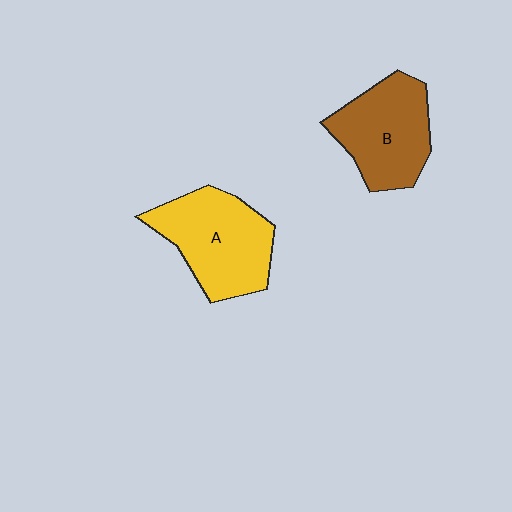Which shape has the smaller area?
Shape B (brown).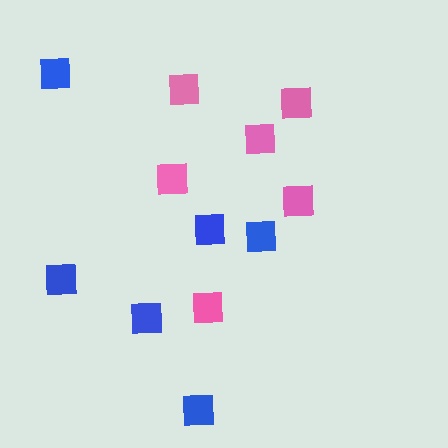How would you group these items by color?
There are 2 groups: one group of pink squares (6) and one group of blue squares (6).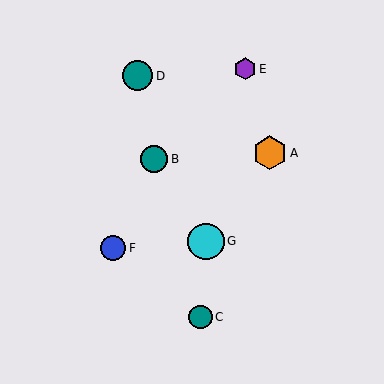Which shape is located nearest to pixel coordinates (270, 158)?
The orange hexagon (labeled A) at (270, 153) is nearest to that location.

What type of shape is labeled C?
Shape C is a teal circle.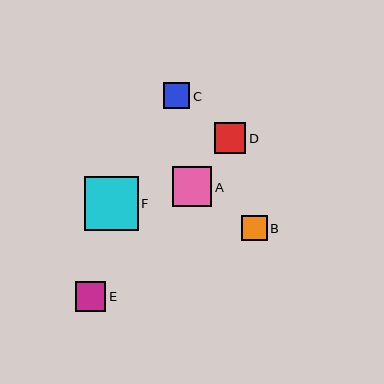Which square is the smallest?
Square B is the smallest with a size of approximately 25 pixels.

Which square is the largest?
Square F is the largest with a size of approximately 54 pixels.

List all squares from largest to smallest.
From largest to smallest: F, A, D, E, C, B.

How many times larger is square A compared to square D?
Square A is approximately 1.3 times the size of square D.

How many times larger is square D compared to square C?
Square D is approximately 1.2 times the size of square C.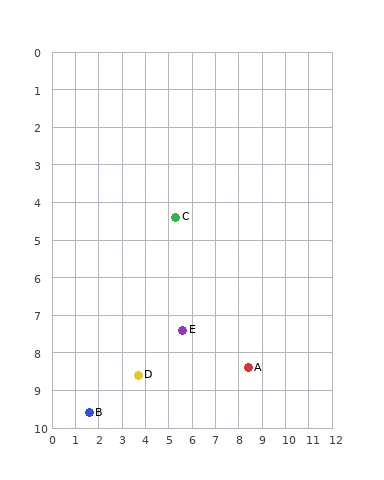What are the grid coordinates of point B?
Point B is at approximately (1.6, 9.6).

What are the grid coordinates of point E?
Point E is at approximately (5.6, 7.4).